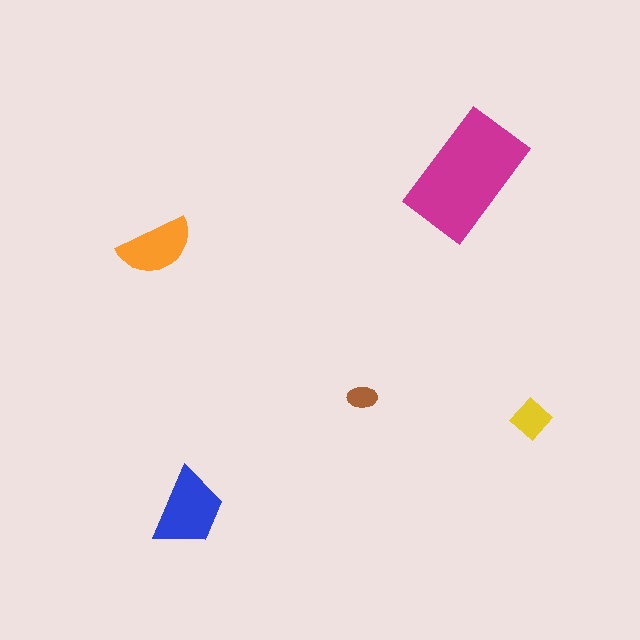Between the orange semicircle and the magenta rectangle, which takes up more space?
The magenta rectangle.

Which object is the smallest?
The brown ellipse.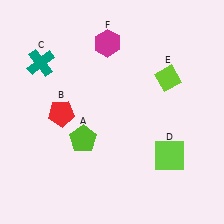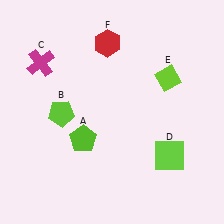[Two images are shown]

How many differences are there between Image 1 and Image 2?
There are 3 differences between the two images.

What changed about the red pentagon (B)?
In Image 1, B is red. In Image 2, it changed to lime.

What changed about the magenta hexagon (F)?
In Image 1, F is magenta. In Image 2, it changed to red.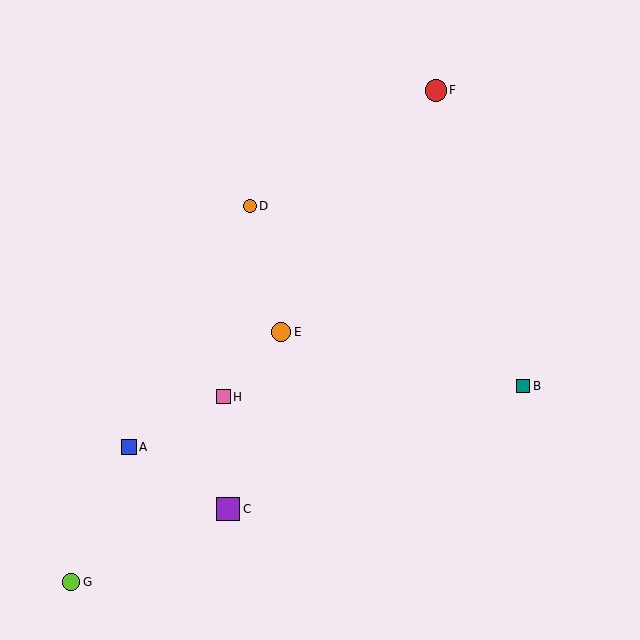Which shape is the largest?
The purple square (labeled C) is the largest.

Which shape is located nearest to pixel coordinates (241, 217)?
The orange circle (labeled D) at (250, 206) is nearest to that location.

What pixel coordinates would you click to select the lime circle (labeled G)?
Click at (71, 582) to select the lime circle G.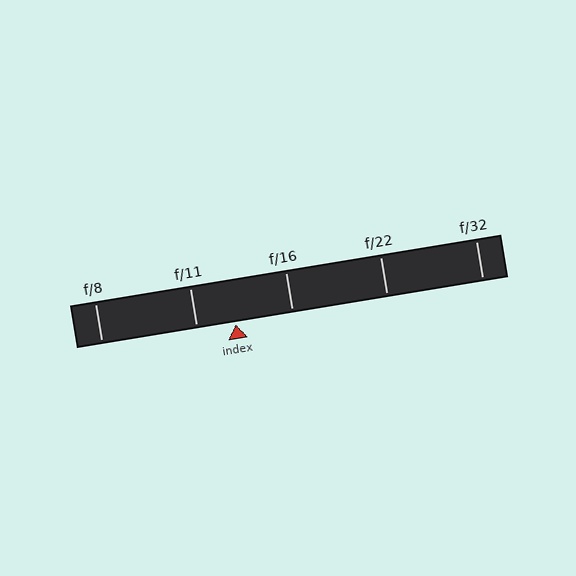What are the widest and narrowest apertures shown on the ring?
The widest aperture shown is f/8 and the narrowest is f/32.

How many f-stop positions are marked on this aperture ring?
There are 5 f-stop positions marked.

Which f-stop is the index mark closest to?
The index mark is closest to f/11.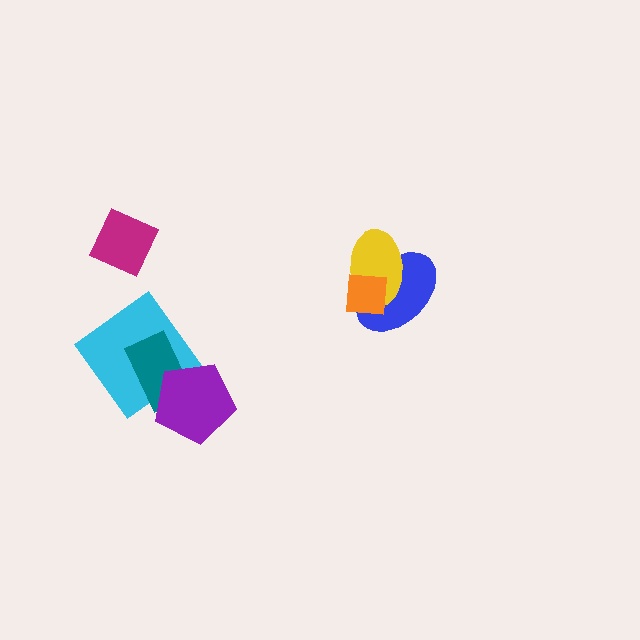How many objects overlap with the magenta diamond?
0 objects overlap with the magenta diamond.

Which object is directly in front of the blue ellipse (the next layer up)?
The yellow ellipse is directly in front of the blue ellipse.